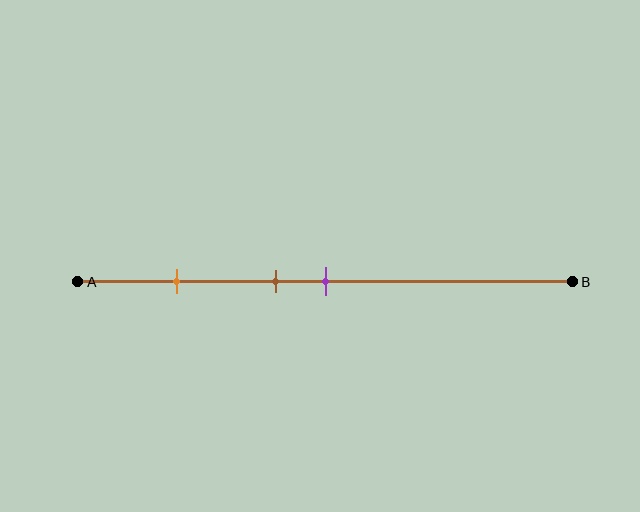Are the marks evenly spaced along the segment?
No, the marks are not evenly spaced.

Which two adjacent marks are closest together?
The brown and purple marks are the closest adjacent pair.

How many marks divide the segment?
There are 3 marks dividing the segment.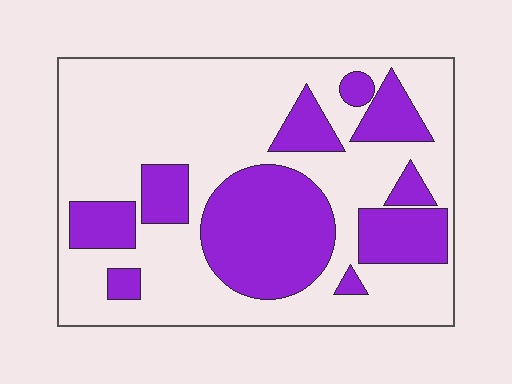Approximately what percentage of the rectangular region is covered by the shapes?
Approximately 35%.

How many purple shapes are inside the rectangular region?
10.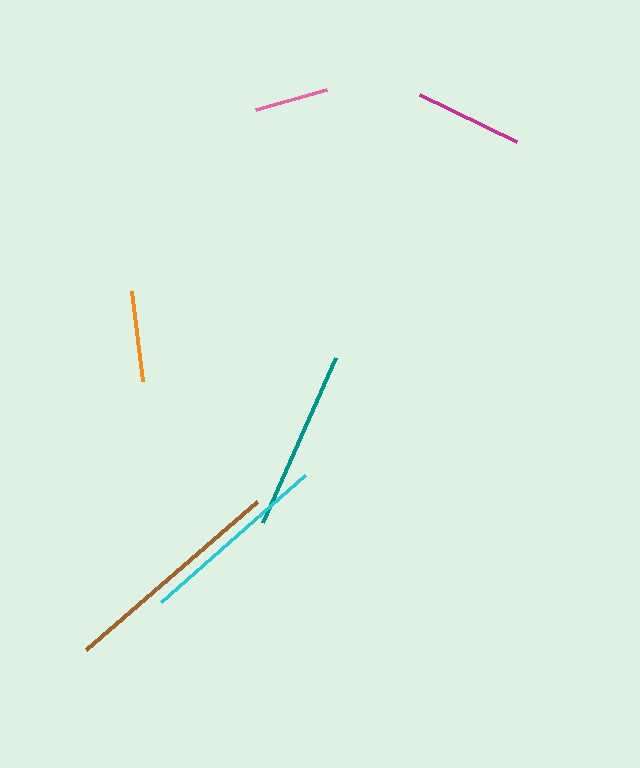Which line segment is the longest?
The brown line is the longest at approximately 226 pixels.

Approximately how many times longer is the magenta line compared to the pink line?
The magenta line is approximately 1.5 times the length of the pink line.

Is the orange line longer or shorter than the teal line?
The teal line is longer than the orange line.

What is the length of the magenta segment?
The magenta segment is approximately 108 pixels long.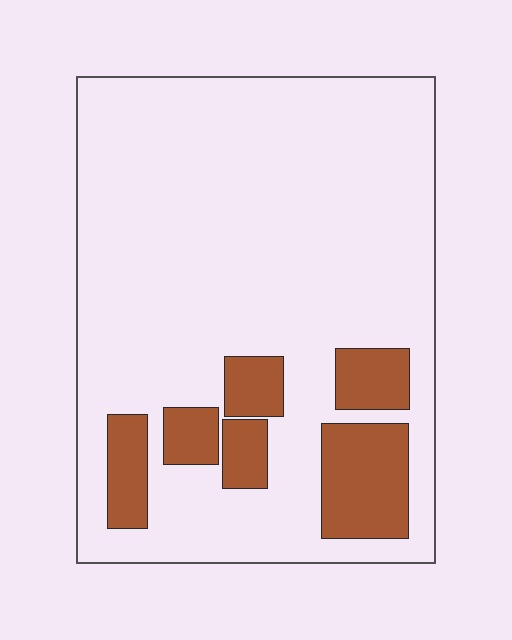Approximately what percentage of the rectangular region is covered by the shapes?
Approximately 15%.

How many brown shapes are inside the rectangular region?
6.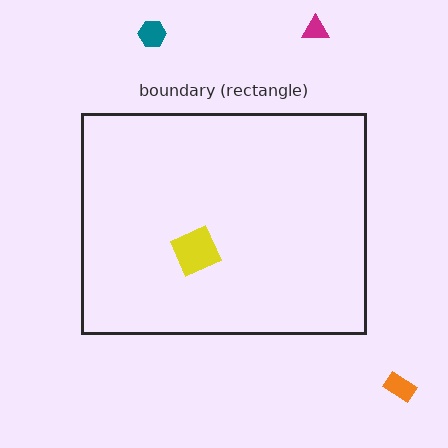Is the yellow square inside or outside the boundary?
Inside.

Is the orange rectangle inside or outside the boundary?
Outside.